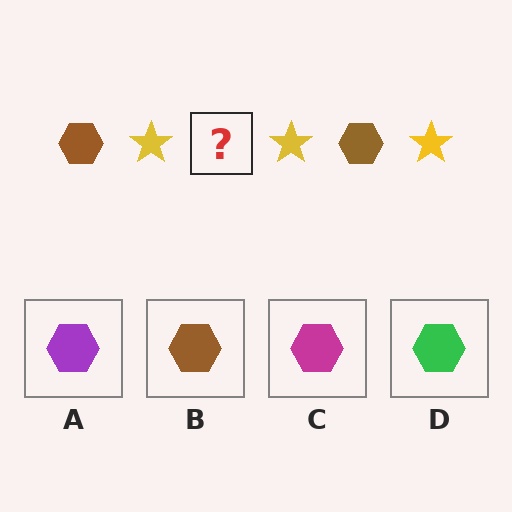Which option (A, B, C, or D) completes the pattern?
B.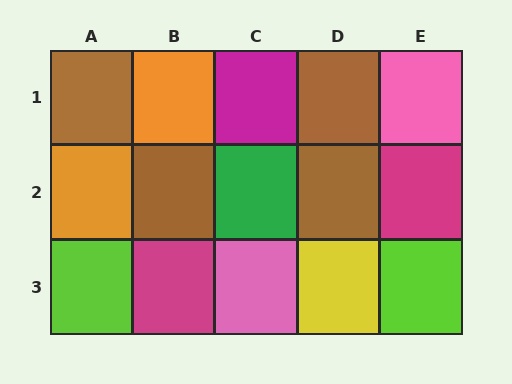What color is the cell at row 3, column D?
Yellow.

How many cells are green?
1 cell is green.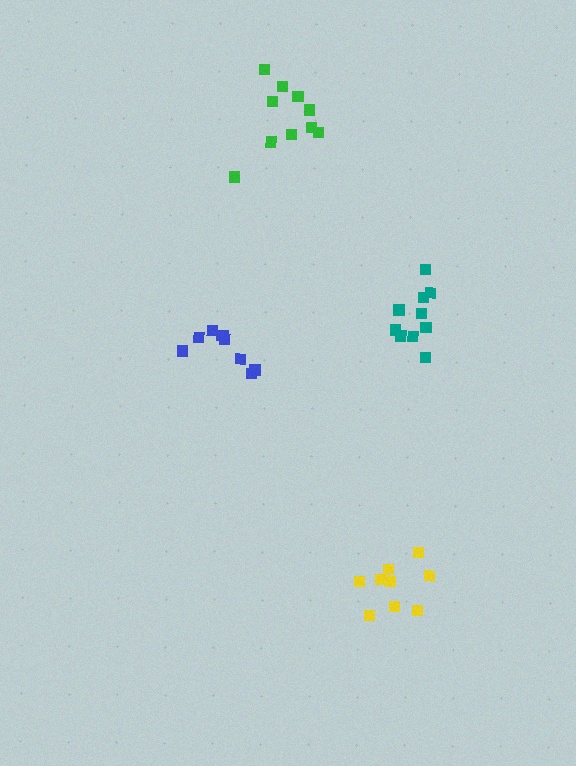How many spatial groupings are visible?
There are 4 spatial groupings.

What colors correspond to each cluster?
The clusters are colored: blue, yellow, green, teal.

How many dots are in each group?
Group 1: 9 dots, Group 2: 9 dots, Group 3: 10 dots, Group 4: 10 dots (38 total).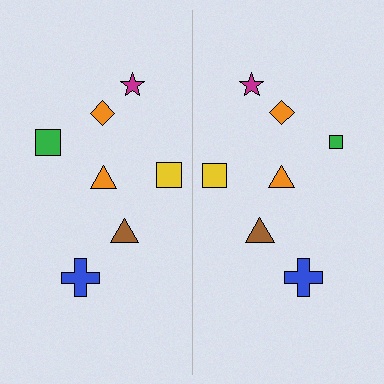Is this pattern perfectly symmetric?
No, the pattern is not perfectly symmetric. The green square on the right side has a different size than its mirror counterpart.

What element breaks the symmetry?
The green square on the right side has a different size than its mirror counterpart.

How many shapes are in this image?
There are 14 shapes in this image.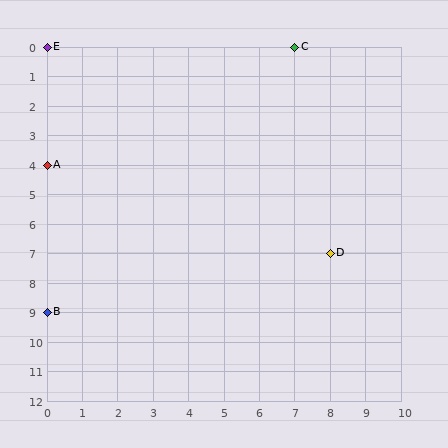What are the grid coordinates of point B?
Point B is at grid coordinates (0, 9).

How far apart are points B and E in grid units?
Points B and E are 9 rows apart.